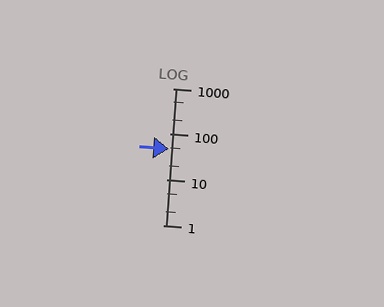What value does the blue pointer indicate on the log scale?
The pointer indicates approximately 48.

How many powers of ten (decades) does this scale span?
The scale spans 3 decades, from 1 to 1000.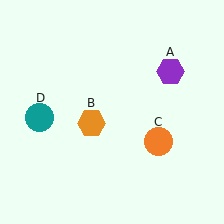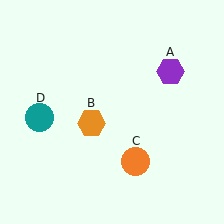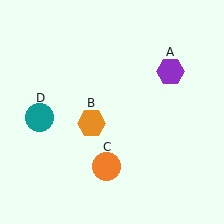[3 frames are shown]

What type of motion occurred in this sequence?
The orange circle (object C) rotated clockwise around the center of the scene.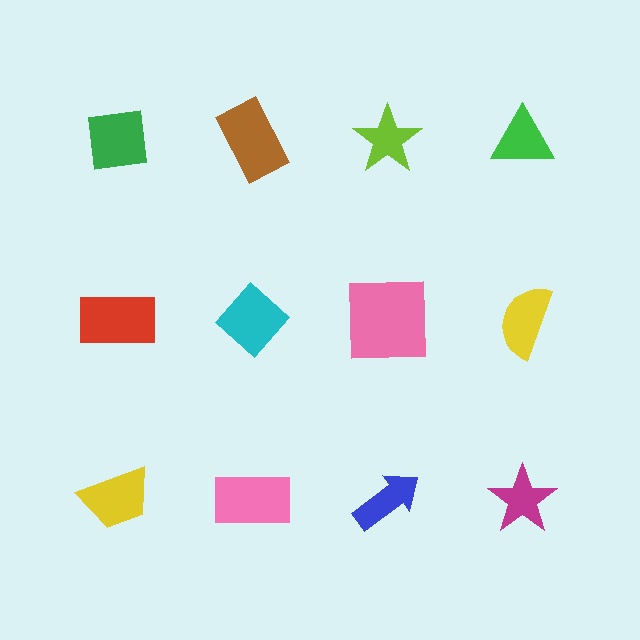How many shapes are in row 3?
4 shapes.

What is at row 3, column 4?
A magenta star.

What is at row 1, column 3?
A lime star.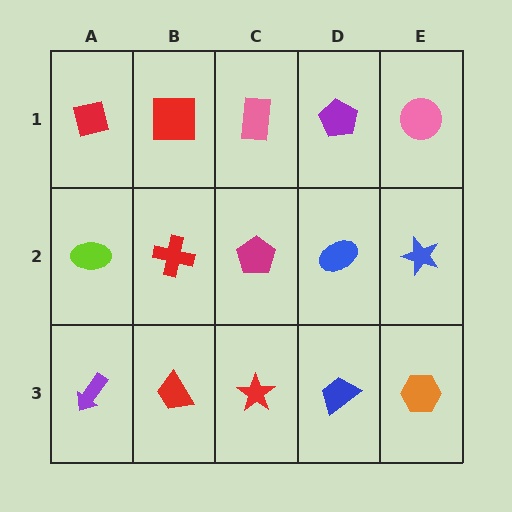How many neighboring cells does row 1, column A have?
2.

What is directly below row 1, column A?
A lime ellipse.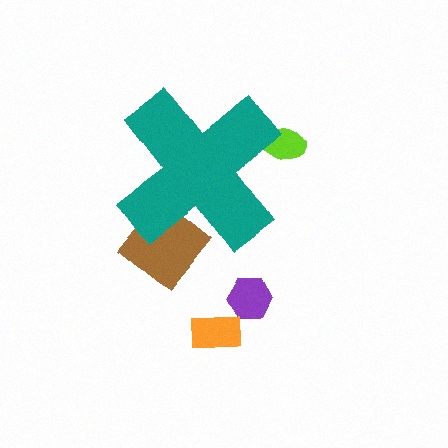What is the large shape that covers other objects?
A teal cross.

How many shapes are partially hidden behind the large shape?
2 shapes are partially hidden.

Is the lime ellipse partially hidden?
Yes, the lime ellipse is partially hidden behind the teal cross.